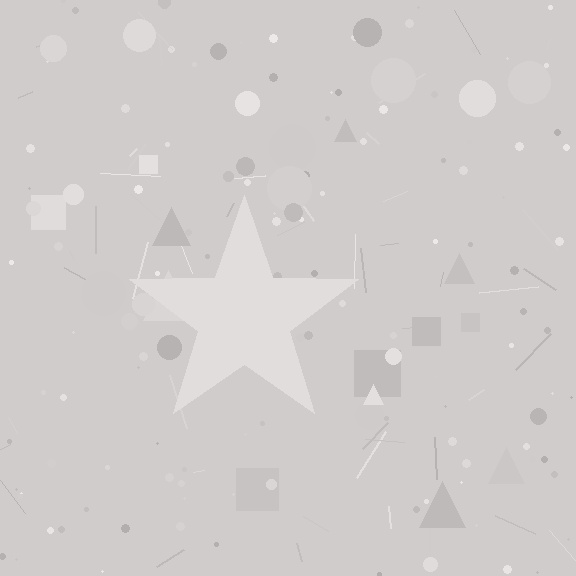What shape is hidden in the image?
A star is hidden in the image.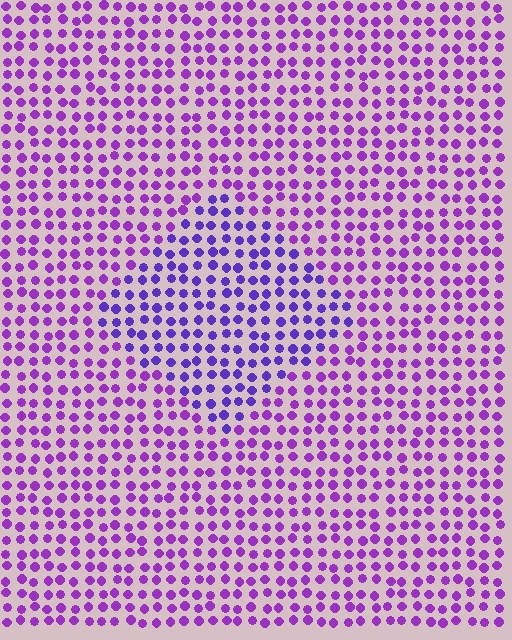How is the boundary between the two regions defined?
The boundary is defined purely by a slight shift in hue (about 25 degrees). Spacing, size, and orientation are identical on both sides.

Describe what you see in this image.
The image is filled with small purple elements in a uniform arrangement. A diamond-shaped region is visible where the elements are tinted to a slightly different hue, forming a subtle color boundary.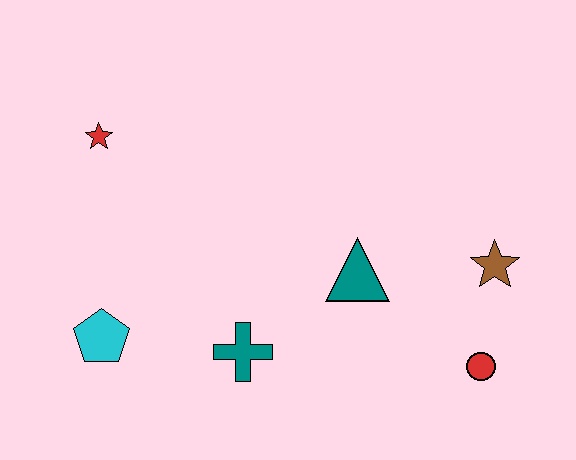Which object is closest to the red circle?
The brown star is closest to the red circle.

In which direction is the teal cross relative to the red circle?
The teal cross is to the left of the red circle.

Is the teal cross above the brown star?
No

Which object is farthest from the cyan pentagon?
The brown star is farthest from the cyan pentagon.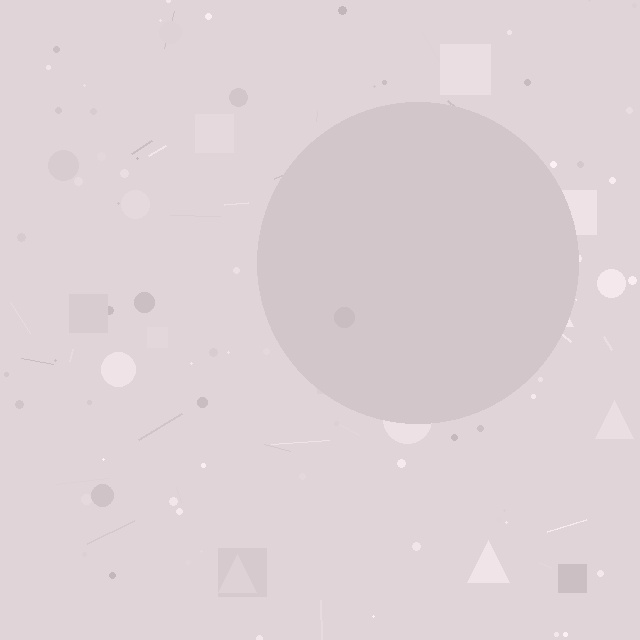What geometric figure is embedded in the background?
A circle is embedded in the background.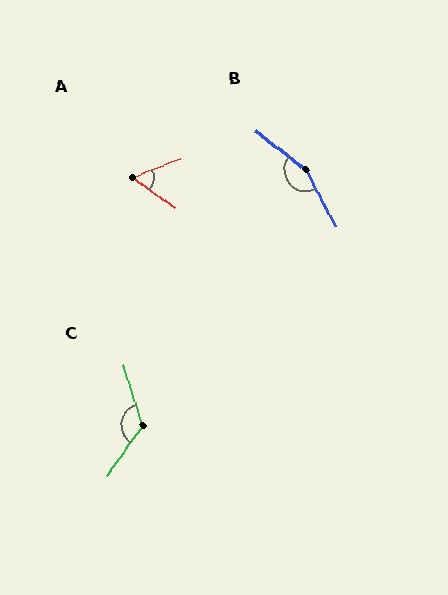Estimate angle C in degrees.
Approximately 127 degrees.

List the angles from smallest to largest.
A (57°), C (127°), B (156°).